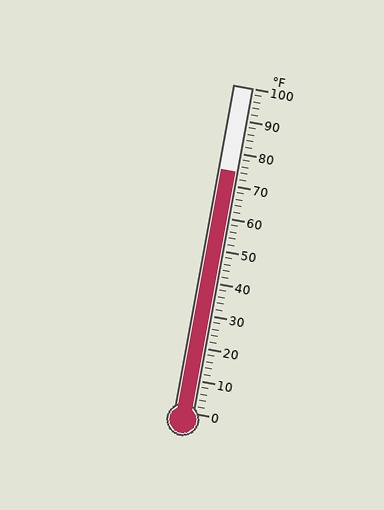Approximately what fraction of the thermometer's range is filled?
The thermometer is filled to approximately 75% of its range.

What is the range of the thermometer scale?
The thermometer scale ranges from 0°F to 100°F.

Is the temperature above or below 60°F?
The temperature is above 60°F.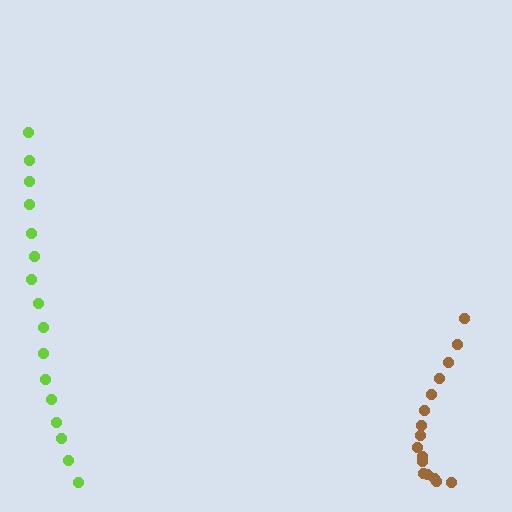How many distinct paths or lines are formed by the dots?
There are 2 distinct paths.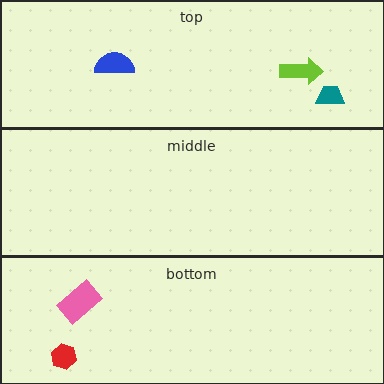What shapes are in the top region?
The lime arrow, the blue semicircle, the teal trapezoid.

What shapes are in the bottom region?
The pink rectangle, the red hexagon.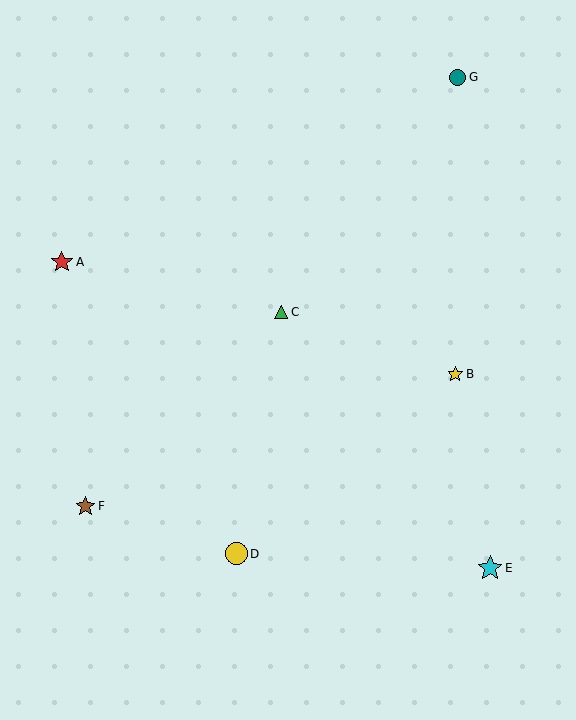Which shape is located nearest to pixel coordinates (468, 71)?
The teal circle (labeled G) at (458, 77) is nearest to that location.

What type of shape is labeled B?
Shape B is a yellow star.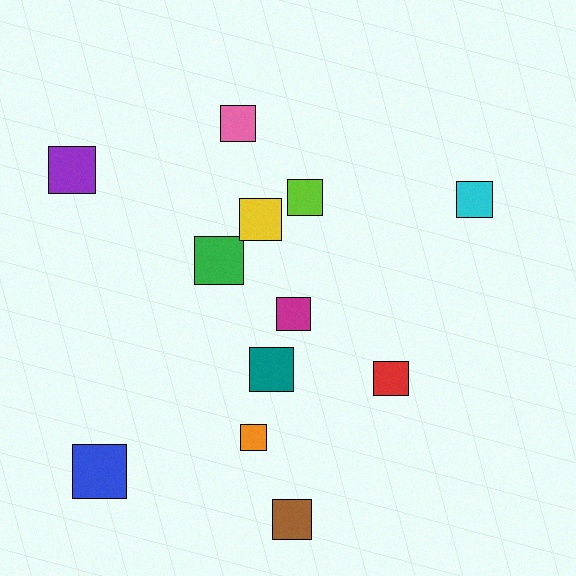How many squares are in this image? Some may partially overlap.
There are 12 squares.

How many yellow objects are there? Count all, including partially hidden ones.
There is 1 yellow object.